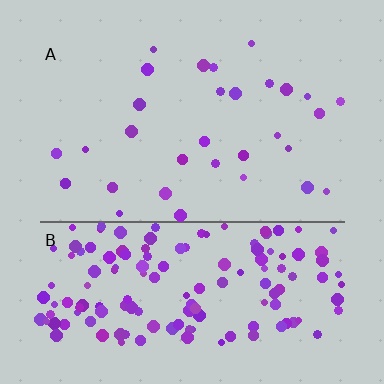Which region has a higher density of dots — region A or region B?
B (the bottom).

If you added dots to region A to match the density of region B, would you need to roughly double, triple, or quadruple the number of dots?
Approximately quadruple.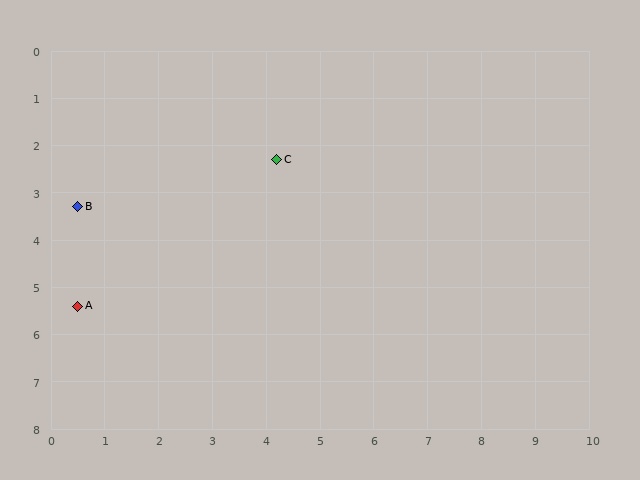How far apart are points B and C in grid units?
Points B and C are about 3.8 grid units apart.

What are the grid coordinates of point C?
Point C is at approximately (4.2, 2.3).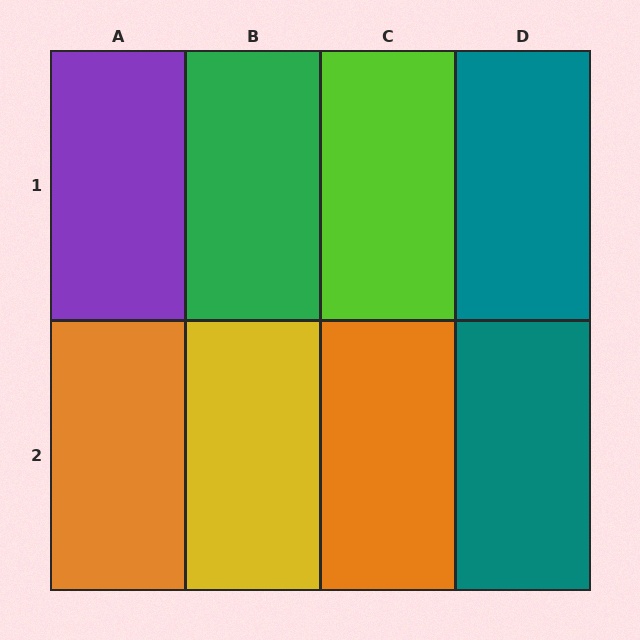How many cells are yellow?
1 cell is yellow.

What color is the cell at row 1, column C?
Lime.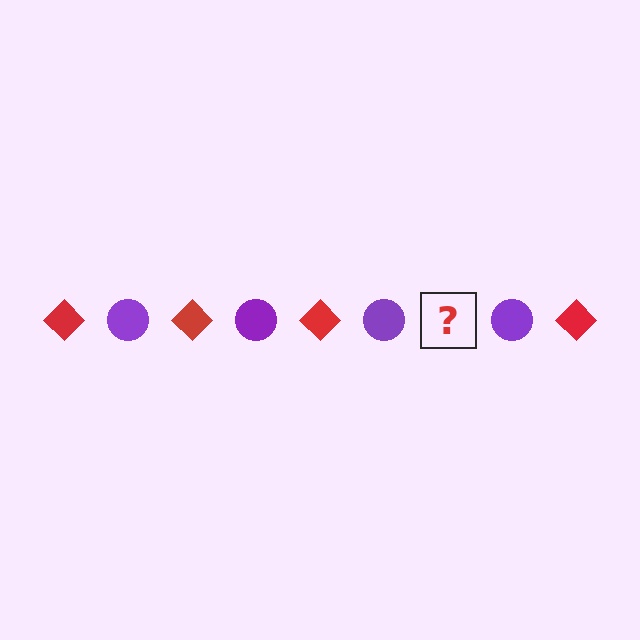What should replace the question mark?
The question mark should be replaced with a red diamond.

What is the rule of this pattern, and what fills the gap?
The rule is that the pattern alternates between red diamond and purple circle. The gap should be filled with a red diamond.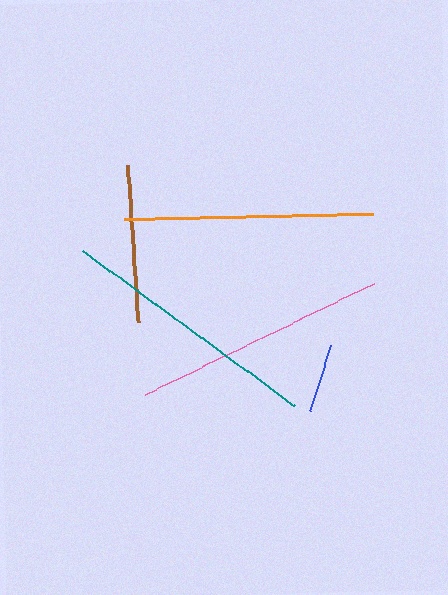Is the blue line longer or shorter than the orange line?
The orange line is longer than the blue line.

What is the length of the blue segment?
The blue segment is approximately 69 pixels long.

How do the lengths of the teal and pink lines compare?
The teal and pink lines are approximately the same length.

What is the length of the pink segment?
The pink segment is approximately 255 pixels long.